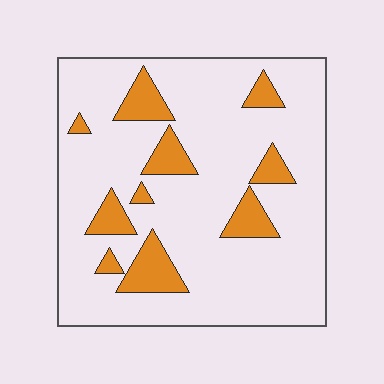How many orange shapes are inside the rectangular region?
10.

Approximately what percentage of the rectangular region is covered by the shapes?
Approximately 15%.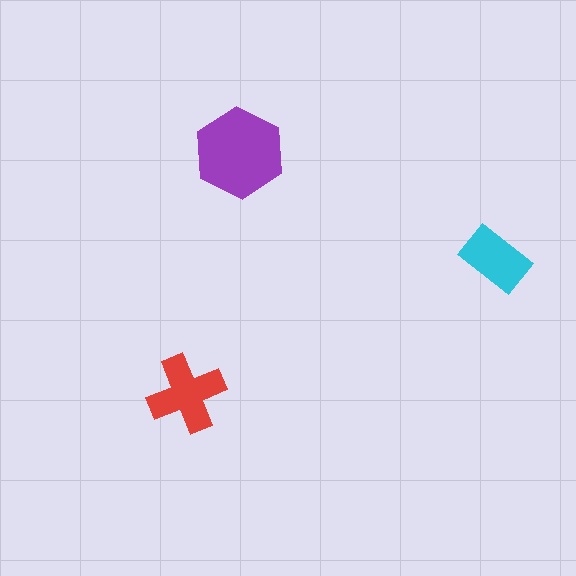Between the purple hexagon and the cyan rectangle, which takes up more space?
The purple hexagon.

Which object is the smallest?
The cyan rectangle.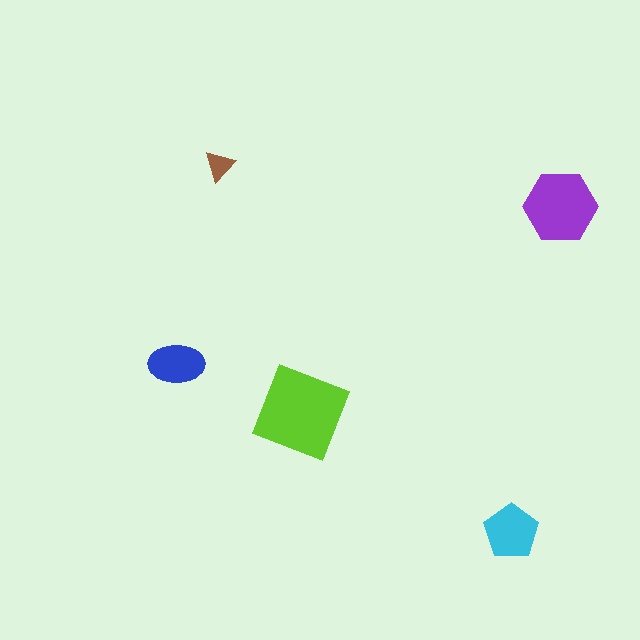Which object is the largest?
The lime diamond.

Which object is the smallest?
The brown triangle.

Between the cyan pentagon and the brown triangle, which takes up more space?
The cyan pentagon.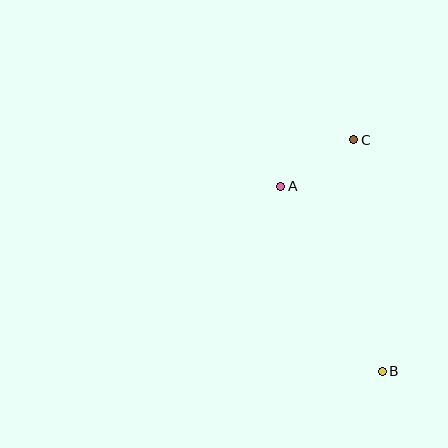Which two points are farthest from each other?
Points B and C are farthest from each other.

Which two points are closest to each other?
Points A and C are closest to each other.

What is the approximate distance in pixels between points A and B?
The distance between A and B is approximately 211 pixels.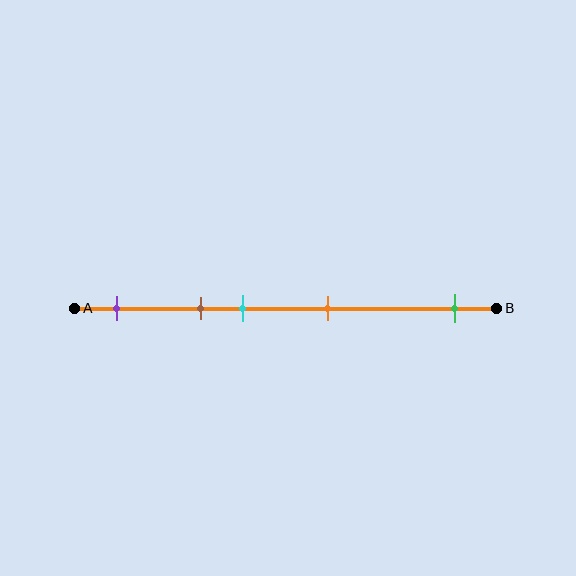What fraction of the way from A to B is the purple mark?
The purple mark is approximately 10% (0.1) of the way from A to B.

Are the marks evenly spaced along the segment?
No, the marks are not evenly spaced.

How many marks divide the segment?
There are 5 marks dividing the segment.